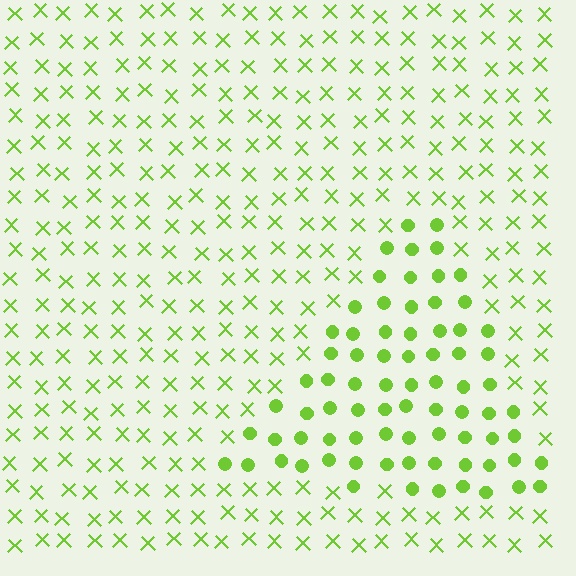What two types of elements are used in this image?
The image uses circles inside the triangle region and X marks outside it.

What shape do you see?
I see a triangle.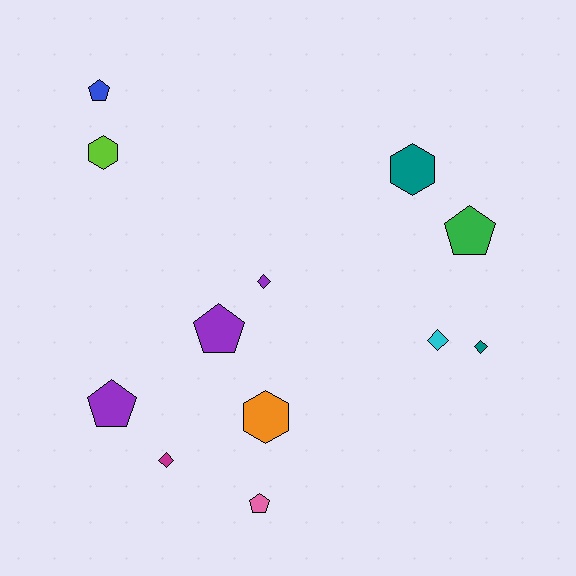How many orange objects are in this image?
There is 1 orange object.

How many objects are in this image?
There are 12 objects.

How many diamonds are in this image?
There are 4 diamonds.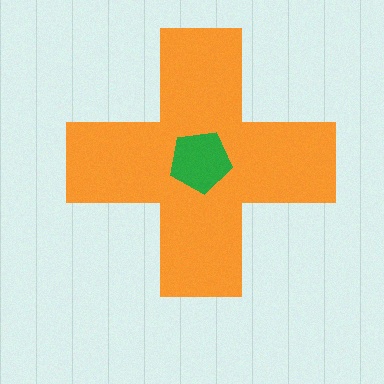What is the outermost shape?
The orange cross.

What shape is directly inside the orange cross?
The green pentagon.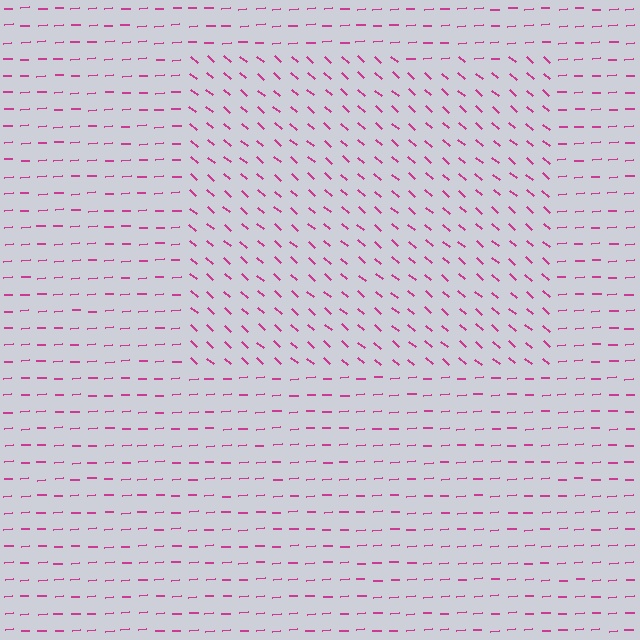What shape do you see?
I see a rectangle.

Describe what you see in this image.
The image is filled with small magenta line segments. A rectangle region in the image has lines oriented differently from the surrounding lines, creating a visible texture boundary.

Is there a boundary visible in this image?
Yes, there is a texture boundary formed by a change in line orientation.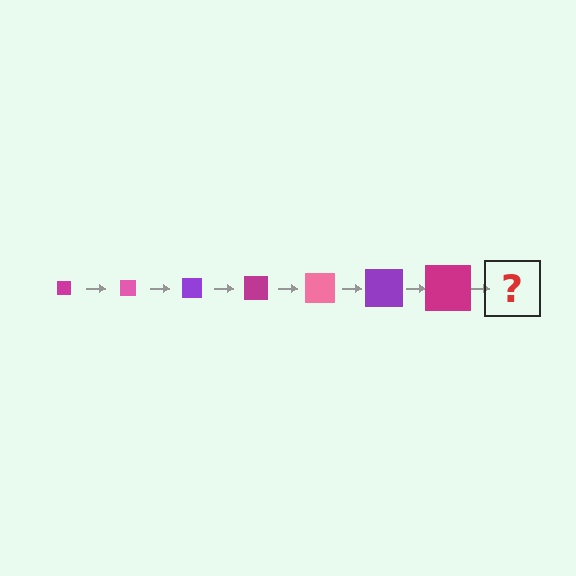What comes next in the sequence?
The next element should be a pink square, larger than the previous one.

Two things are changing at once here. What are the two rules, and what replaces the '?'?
The two rules are that the square grows larger each step and the color cycles through magenta, pink, and purple. The '?' should be a pink square, larger than the previous one.